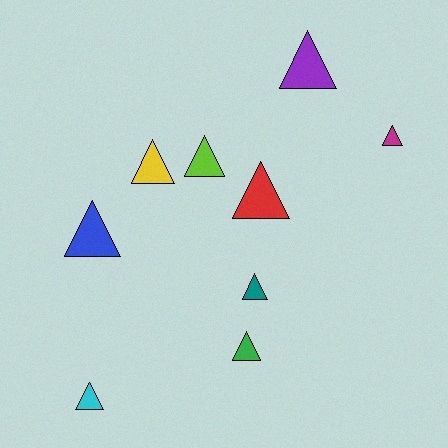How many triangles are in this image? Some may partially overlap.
There are 9 triangles.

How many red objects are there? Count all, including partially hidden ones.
There is 1 red object.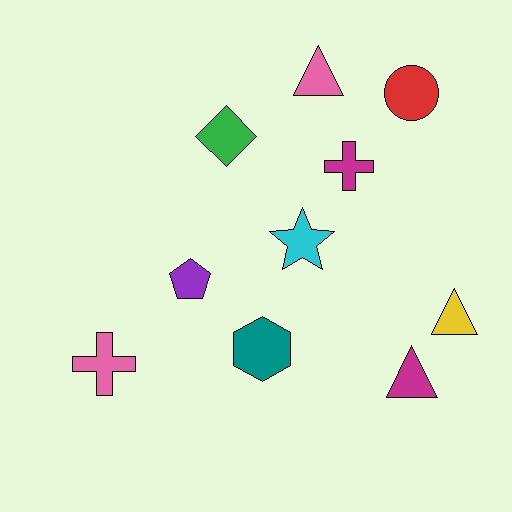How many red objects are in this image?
There is 1 red object.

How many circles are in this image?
There is 1 circle.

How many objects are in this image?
There are 10 objects.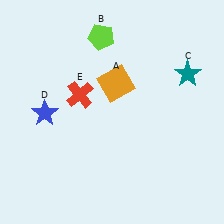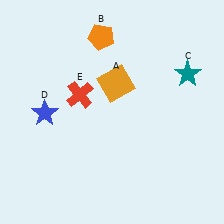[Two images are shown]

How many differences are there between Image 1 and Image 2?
There is 1 difference between the two images.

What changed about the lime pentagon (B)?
In Image 1, B is lime. In Image 2, it changed to orange.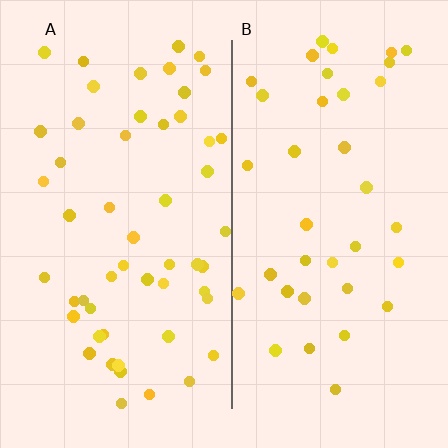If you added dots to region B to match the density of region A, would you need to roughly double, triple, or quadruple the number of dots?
Approximately double.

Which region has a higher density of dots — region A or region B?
A (the left).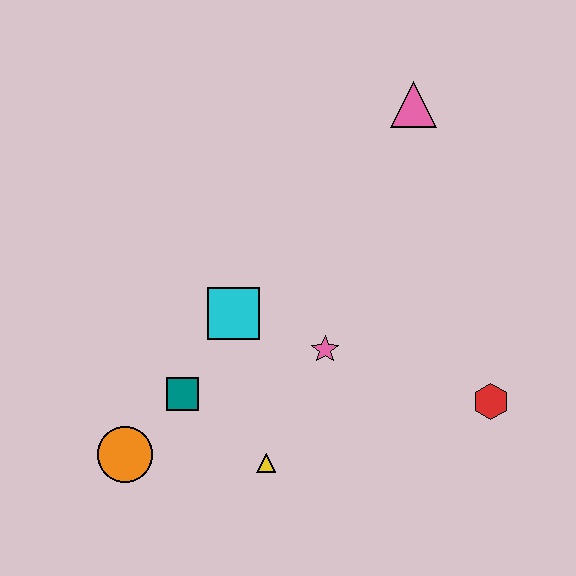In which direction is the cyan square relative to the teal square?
The cyan square is above the teal square.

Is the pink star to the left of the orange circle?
No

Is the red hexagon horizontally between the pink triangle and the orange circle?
No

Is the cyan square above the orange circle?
Yes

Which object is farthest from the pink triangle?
The orange circle is farthest from the pink triangle.